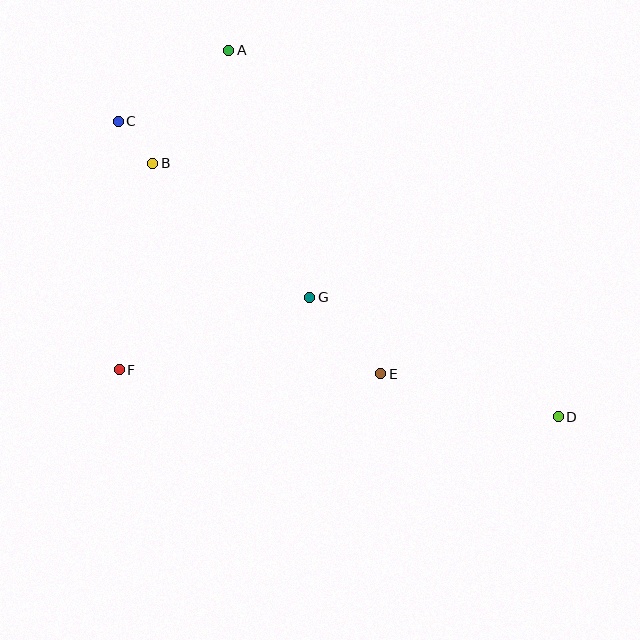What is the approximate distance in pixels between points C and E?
The distance between C and E is approximately 364 pixels.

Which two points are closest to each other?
Points B and C are closest to each other.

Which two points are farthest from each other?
Points C and D are farthest from each other.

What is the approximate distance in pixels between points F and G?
The distance between F and G is approximately 204 pixels.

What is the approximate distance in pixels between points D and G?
The distance between D and G is approximately 276 pixels.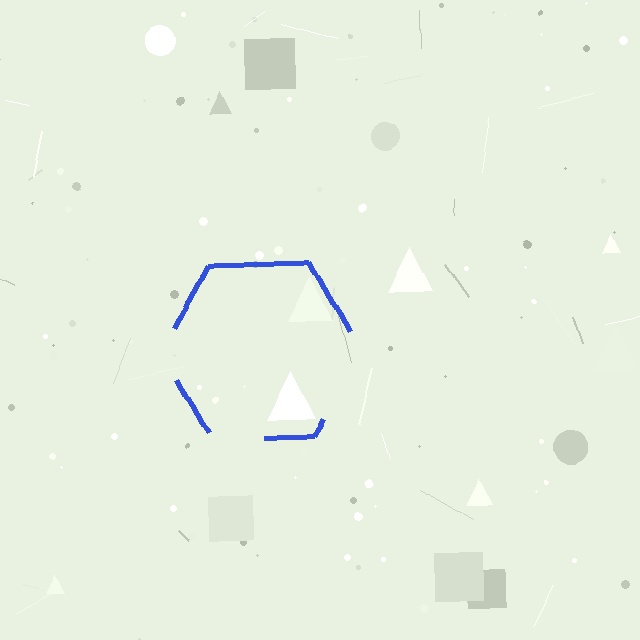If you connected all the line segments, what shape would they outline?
They would outline a hexagon.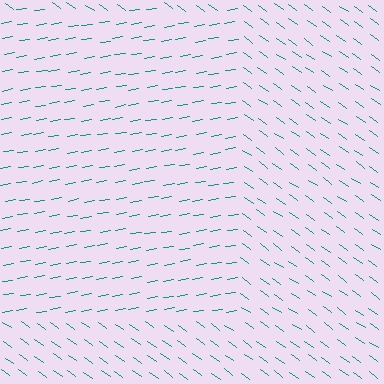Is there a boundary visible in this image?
Yes, there is a texture boundary formed by a change in line orientation.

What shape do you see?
I see a rectangle.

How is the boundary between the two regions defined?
The boundary is defined purely by a change in line orientation (approximately 45 degrees difference). All lines are the same color and thickness.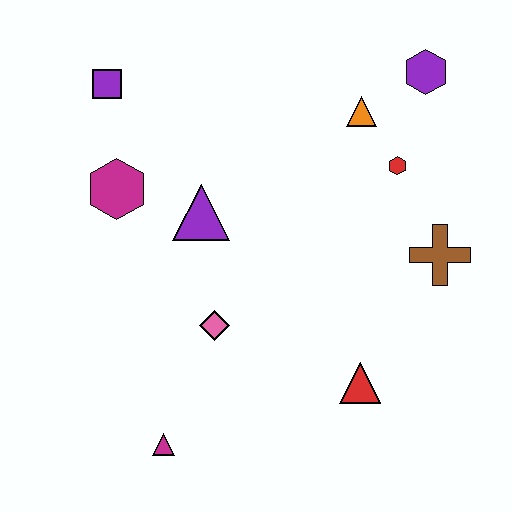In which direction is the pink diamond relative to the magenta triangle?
The pink diamond is above the magenta triangle.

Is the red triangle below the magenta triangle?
No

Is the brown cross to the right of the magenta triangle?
Yes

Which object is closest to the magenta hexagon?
The purple triangle is closest to the magenta hexagon.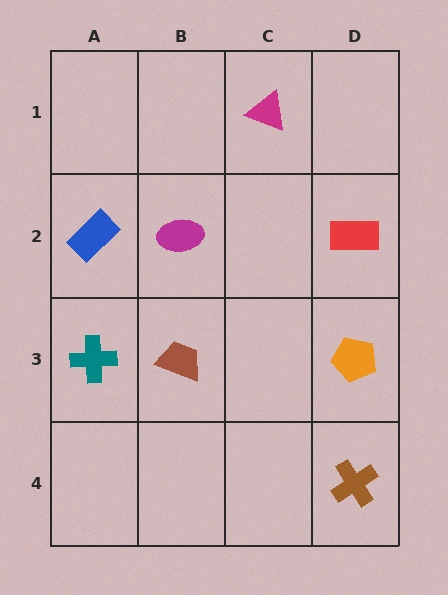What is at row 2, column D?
A red rectangle.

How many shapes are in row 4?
1 shape.